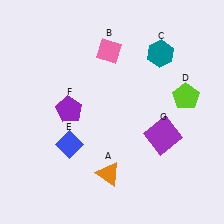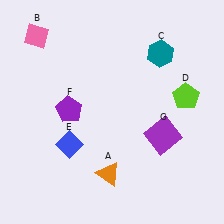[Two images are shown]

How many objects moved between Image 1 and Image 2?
1 object moved between the two images.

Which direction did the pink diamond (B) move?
The pink diamond (B) moved left.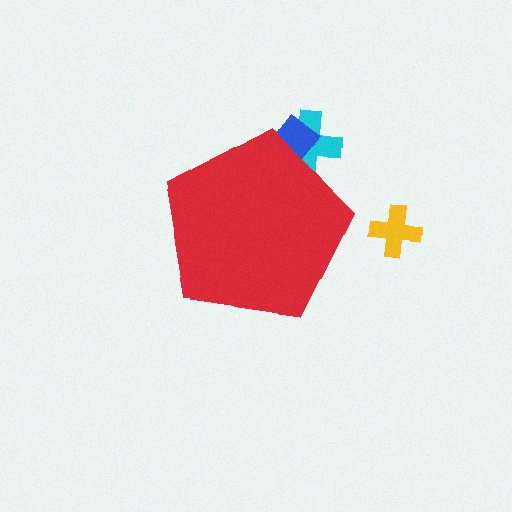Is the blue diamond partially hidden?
Yes, the blue diamond is partially hidden behind the red pentagon.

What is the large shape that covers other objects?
A red pentagon.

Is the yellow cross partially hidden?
No, the yellow cross is fully visible.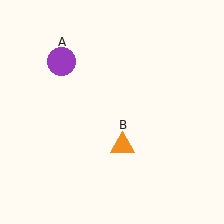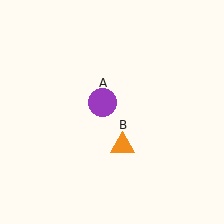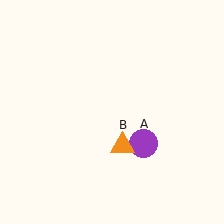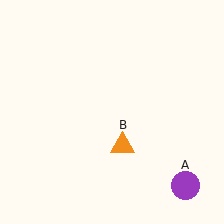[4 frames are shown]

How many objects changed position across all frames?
1 object changed position: purple circle (object A).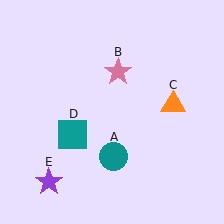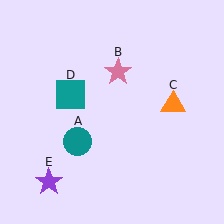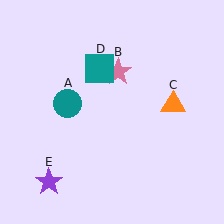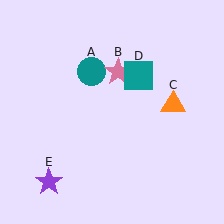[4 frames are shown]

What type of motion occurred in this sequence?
The teal circle (object A), teal square (object D) rotated clockwise around the center of the scene.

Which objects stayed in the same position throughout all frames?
Pink star (object B) and orange triangle (object C) and purple star (object E) remained stationary.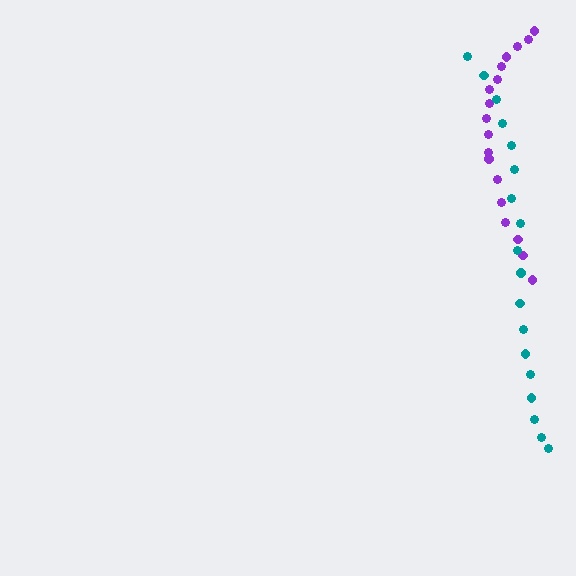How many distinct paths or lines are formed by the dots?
There are 2 distinct paths.